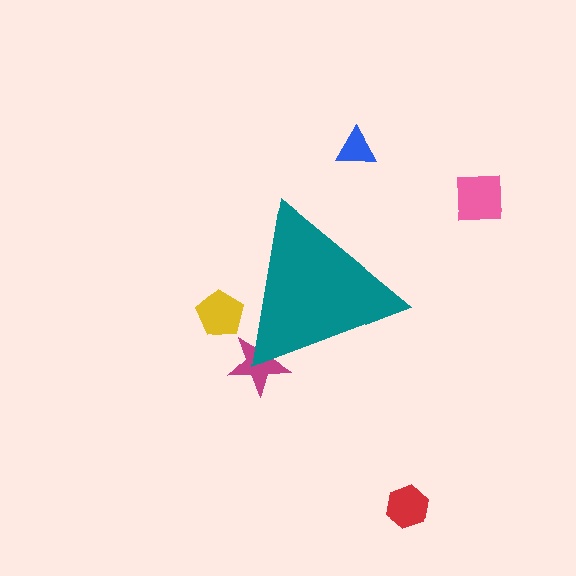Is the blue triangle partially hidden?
No, the blue triangle is fully visible.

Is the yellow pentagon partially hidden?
Yes, the yellow pentagon is partially hidden behind the teal triangle.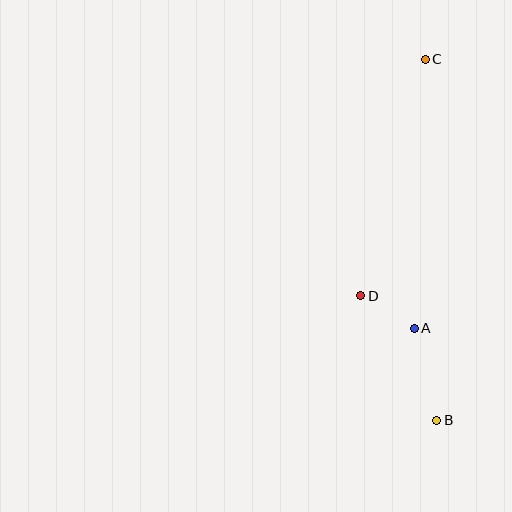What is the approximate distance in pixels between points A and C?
The distance between A and C is approximately 269 pixels.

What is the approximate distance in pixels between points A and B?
The distance between A and B is approximately 94 pixels.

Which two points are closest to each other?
Points A and D are closest to each other.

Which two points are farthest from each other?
Points B and C are farthest from each other.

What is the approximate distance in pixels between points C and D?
The distance between C and D is approximately 245 pixels.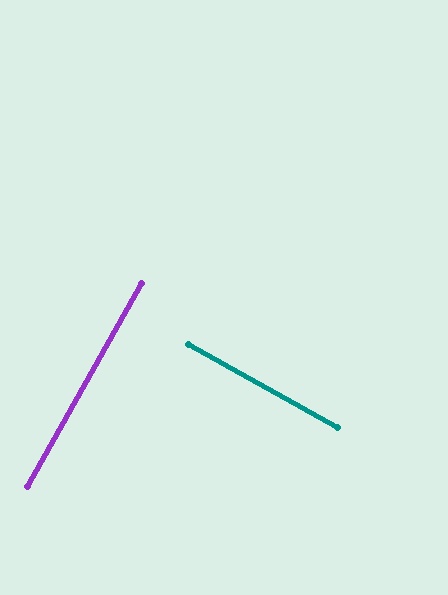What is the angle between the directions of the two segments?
Approximately 90 degrees.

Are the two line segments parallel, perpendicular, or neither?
Perpendicular — they meet at approximately 90°.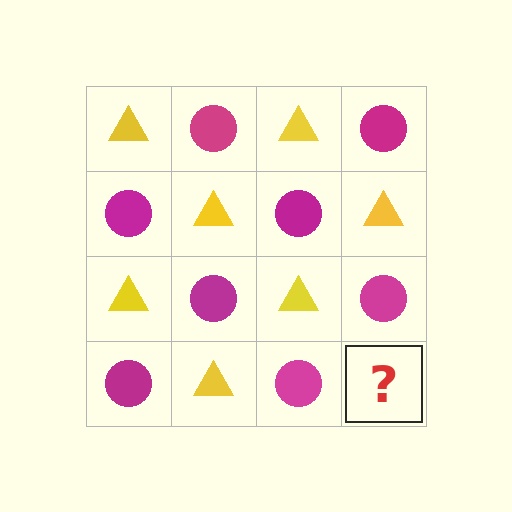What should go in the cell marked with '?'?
The missing cell should contain a yellow triangle.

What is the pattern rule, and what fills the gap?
The rule is that it alternates yellow triangle and magenta circle in a checkerboard pattern. The gap should be filled with a yellow triangle.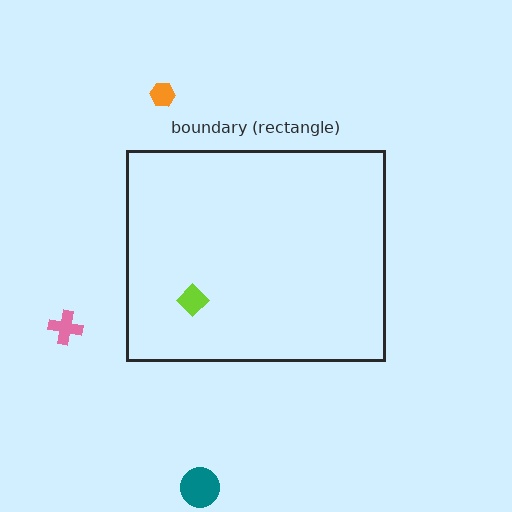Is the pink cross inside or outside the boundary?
Outside.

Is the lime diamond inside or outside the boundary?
Inside.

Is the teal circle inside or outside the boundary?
Outside.